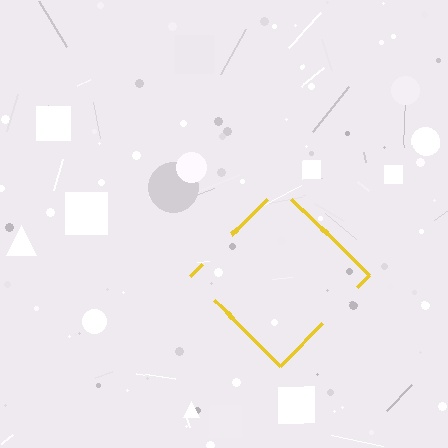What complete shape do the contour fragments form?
The contour fragments form a diamond.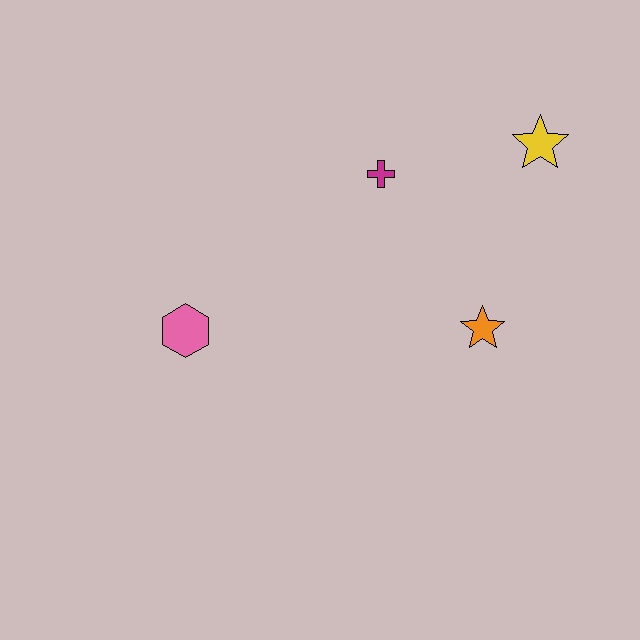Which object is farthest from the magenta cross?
The pink hexagon is farthest from the magenta cross.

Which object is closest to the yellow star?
The magenta cross is closest to the yellow star.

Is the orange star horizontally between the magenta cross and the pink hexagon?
No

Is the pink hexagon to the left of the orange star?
Yes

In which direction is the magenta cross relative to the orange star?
The magenta cross is above the orange star.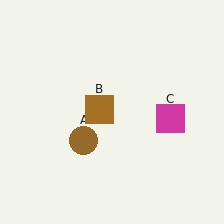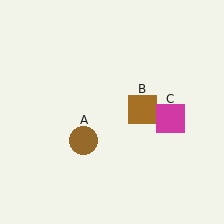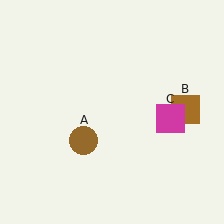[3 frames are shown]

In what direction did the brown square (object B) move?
The brown square (object B) moved right.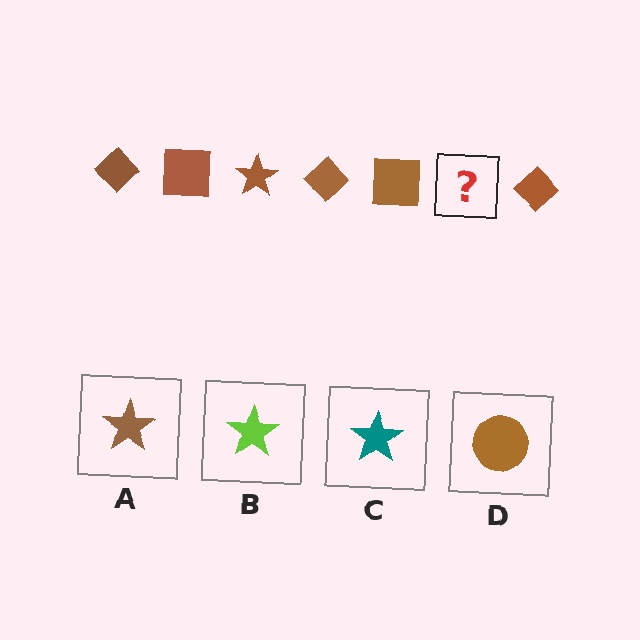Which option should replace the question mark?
Option A.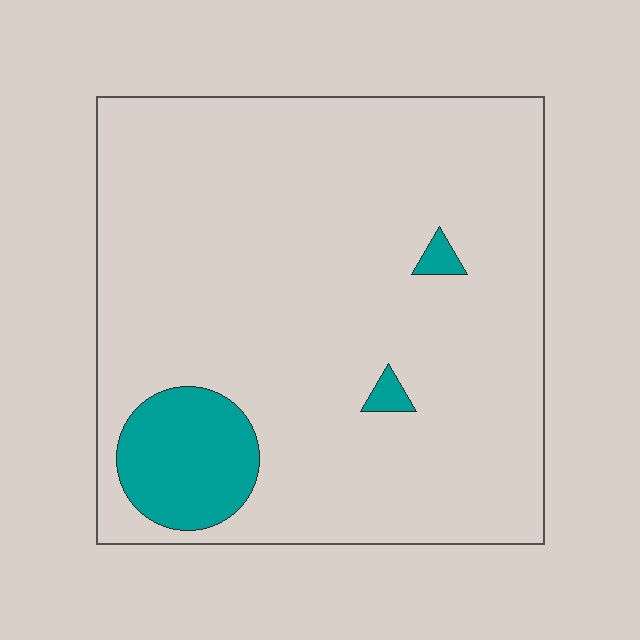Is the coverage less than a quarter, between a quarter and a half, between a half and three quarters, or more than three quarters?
Less than a quarter.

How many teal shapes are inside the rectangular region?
3.